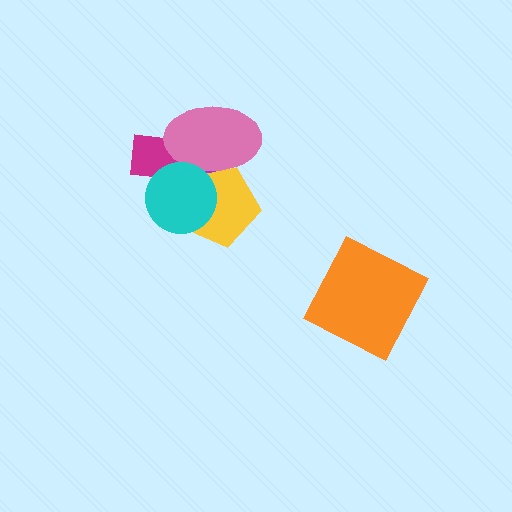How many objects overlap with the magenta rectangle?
3 objects overlap with the magenta rectangle.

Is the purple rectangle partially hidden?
Yes, it is partially covered by another shape.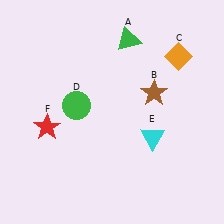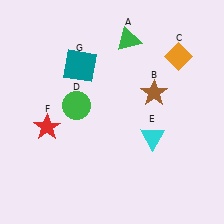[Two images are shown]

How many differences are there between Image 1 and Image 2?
There is 1 difference between the two images.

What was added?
A teal square (G) was added in Image 2.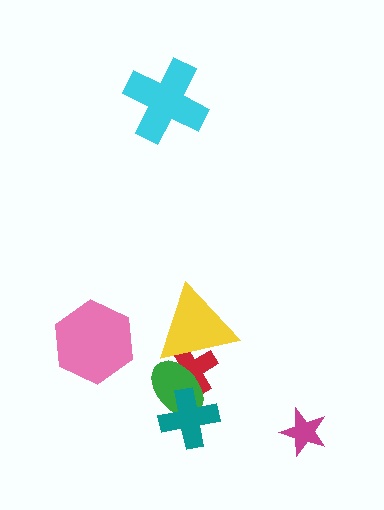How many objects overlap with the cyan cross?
0 objects overlap with the cyan cross.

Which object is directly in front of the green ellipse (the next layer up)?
The teal cross is directly in front of the green ellipse.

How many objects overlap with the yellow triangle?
2 objects overlap with the yellow triangle.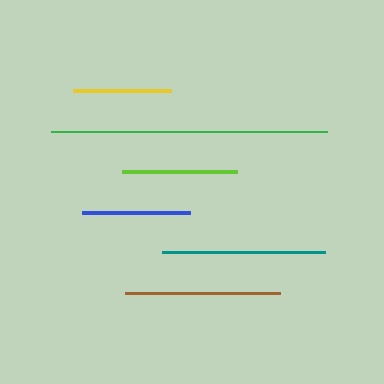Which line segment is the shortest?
The yellow line is the shortest at approximately 98 pixels.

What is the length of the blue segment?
The blue segment is approximately 108 pixels long.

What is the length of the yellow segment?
The yellow segment is approximately 98 pixels long.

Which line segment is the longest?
The green line is the longest at approximately 277 pixels.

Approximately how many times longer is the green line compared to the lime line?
The green line is approximately 2.4 times the length of the lime line.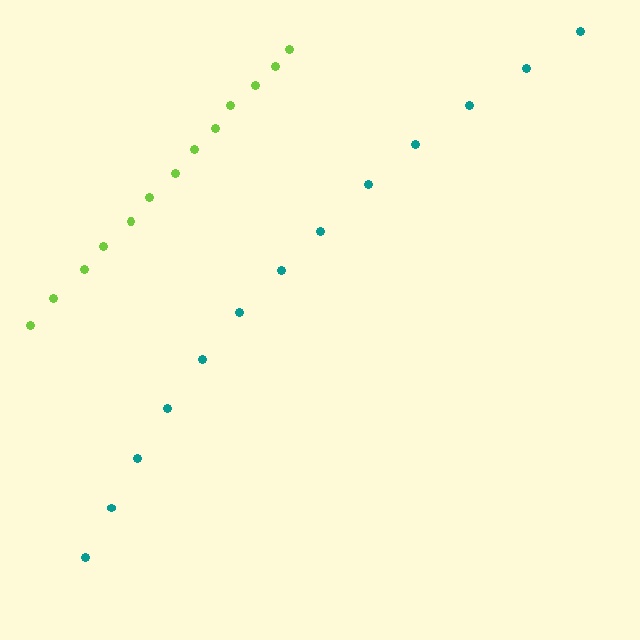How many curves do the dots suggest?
There are 2 distinct paths.